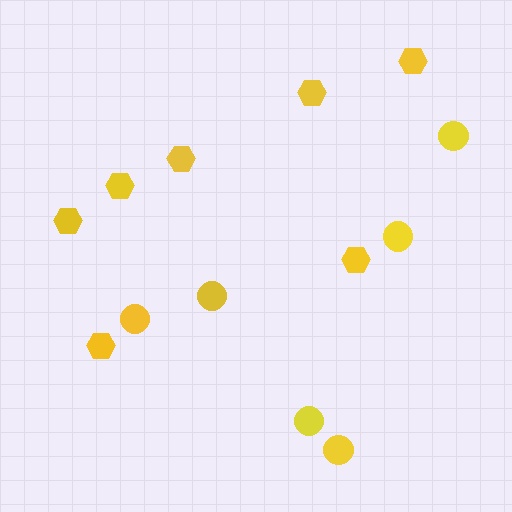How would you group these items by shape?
There are 2 groups: one group of circles (6) and one group of hexagons (7).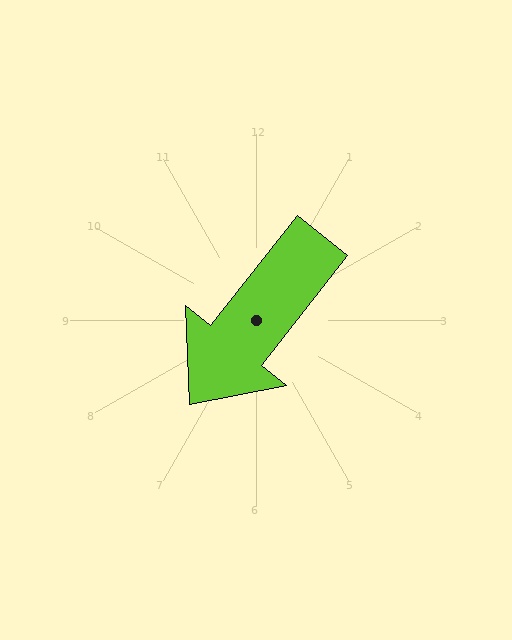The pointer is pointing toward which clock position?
Roughly 7 o'clock.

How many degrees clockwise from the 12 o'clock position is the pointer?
Approximately 218 degrees.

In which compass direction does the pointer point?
Southwest.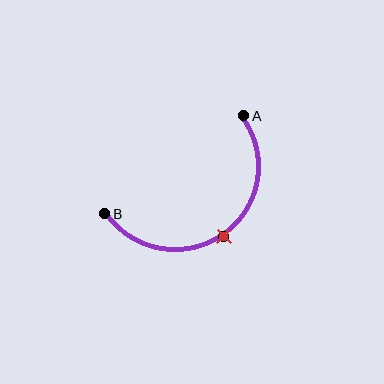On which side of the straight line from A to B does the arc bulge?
The arc bulges below and to the right of the straight line connecting A and B.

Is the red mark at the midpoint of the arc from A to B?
Yes. The red mark lies on the arc at equal arc-length from both A and B — it is the arc midpoint.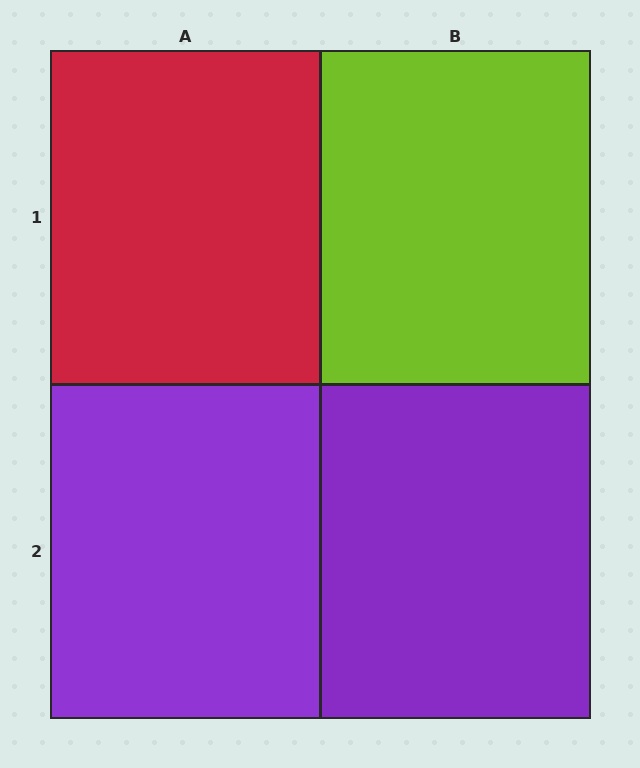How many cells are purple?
2 cells are purple.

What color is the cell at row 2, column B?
Purple.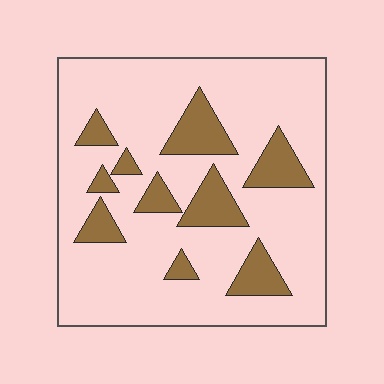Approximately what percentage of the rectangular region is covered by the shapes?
Approximately 20%.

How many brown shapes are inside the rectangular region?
10.